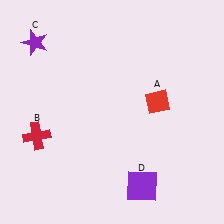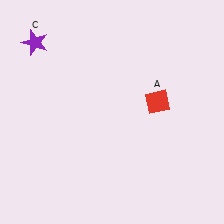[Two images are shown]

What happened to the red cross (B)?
The red cross (B) was removed in Image 2. It was in the bottom-left area of Image 1.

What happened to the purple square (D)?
The purple square (D) was removed in Image 2. It was in the bottom-right area of Image 1.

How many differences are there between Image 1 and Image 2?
There are 2 differences between the two images.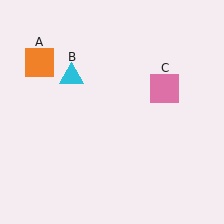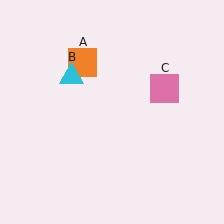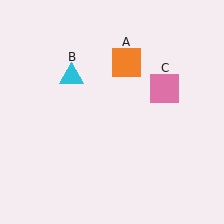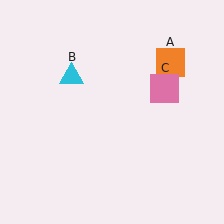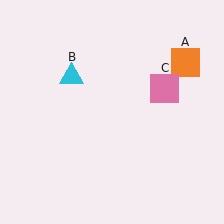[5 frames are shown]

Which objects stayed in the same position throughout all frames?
Cyan triangle (object B) and pink square (object C) remained stationary.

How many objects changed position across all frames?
1 object changed position: orange square (object A).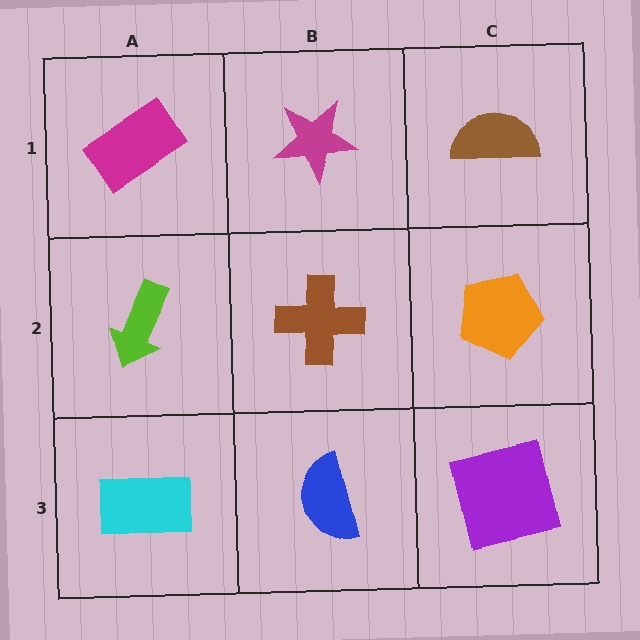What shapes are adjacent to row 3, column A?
A lime arrow (row 2, column A), a blue semicircle (row 3, column B).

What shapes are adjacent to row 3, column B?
A brown cross (row 2, column B), a cyan rectangle (row 3, column A), a purple square (row 3, column C).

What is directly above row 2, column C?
A brown semicircle.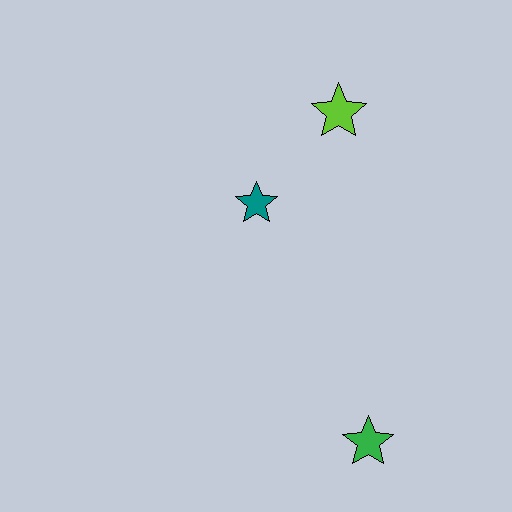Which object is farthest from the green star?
The lime star is farthest from the green star.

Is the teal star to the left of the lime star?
Yes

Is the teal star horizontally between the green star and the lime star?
No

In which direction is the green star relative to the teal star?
The green star is below the teal star.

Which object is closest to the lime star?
The teal star is closest to the lime star.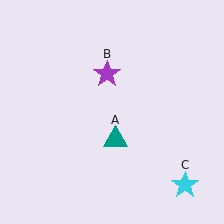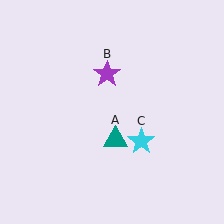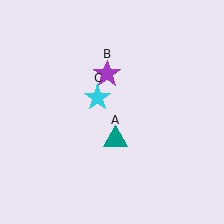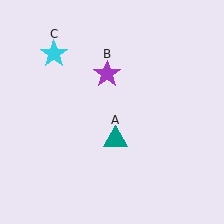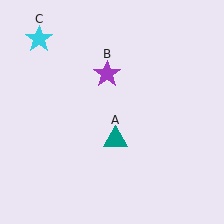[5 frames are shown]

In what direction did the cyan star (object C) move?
The cyan star (object C) moved up and to the left.